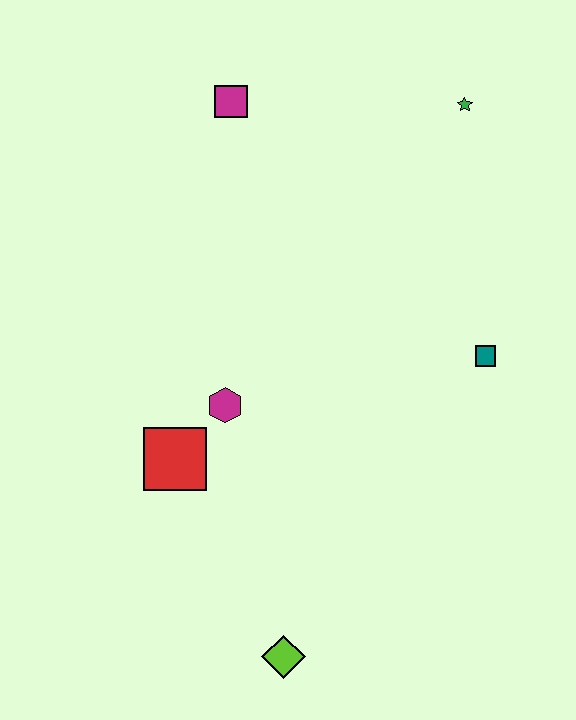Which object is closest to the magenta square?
The green star is closest to the magenta square.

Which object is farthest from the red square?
The green star is farthest from the red square.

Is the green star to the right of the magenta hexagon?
Yes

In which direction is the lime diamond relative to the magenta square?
The lime diamond is below the magenta square.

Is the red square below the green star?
Yes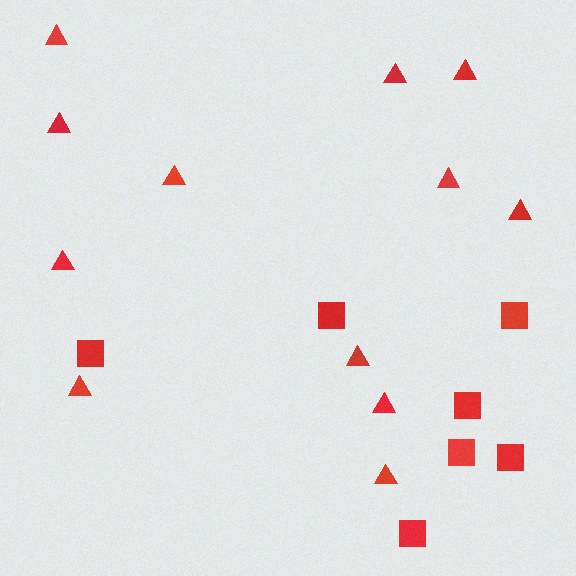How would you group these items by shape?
There are 2 groups: one group of triangles (12) and one group of squares (7).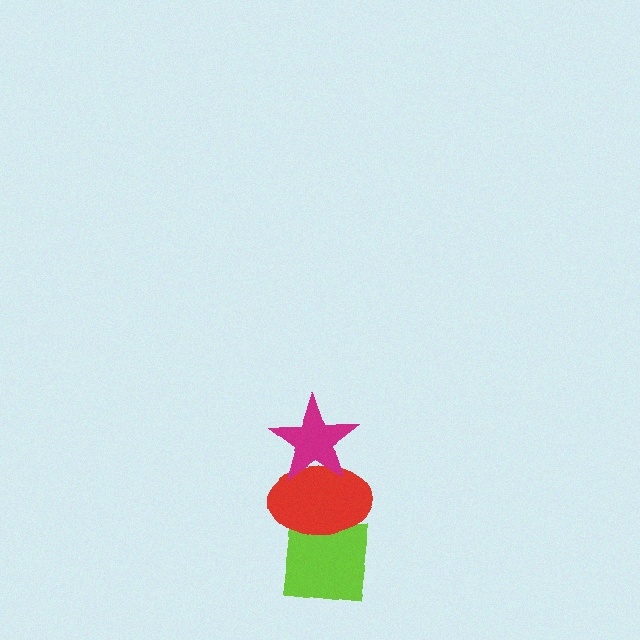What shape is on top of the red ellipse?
The magenta star is on top of the red ellipse.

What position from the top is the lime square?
The lime square is 3rd from the top.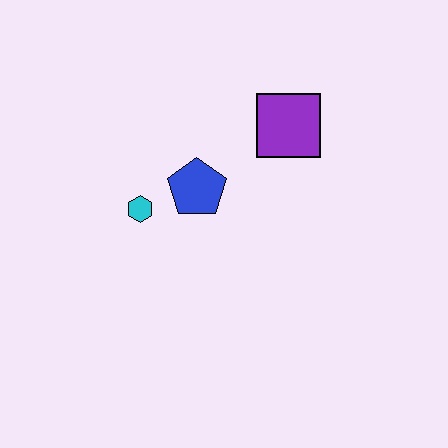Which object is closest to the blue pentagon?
The cyan hexagon is closest to the blue pentagon.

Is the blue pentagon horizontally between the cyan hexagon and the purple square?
Yes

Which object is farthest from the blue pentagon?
The purple square is farthest from the blue pentagon.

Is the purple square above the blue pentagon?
Yes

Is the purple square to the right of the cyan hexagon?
Yes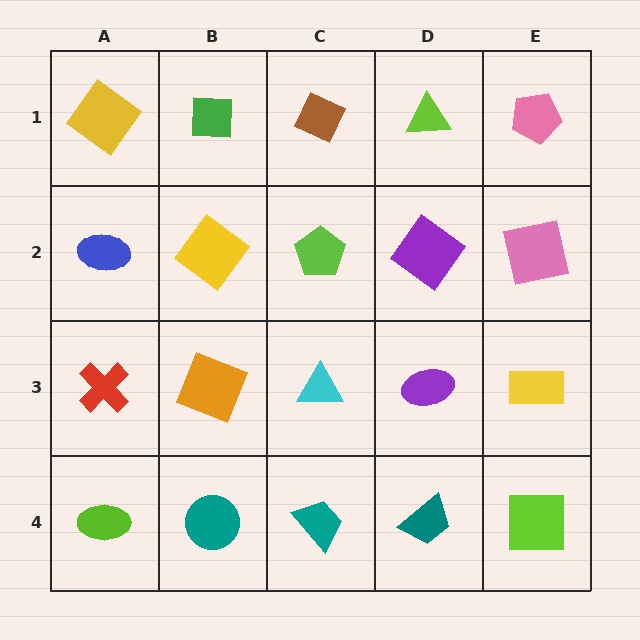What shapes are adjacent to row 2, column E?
A pink pentagon (row 1, column E), a yellow rectangle (row 3, column E), a purple diamond (row 2, column D).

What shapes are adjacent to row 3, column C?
A lime pentagon (row 2, column C), a teal trapezoid (row 4, column C), an orange square (row 3, column B), a purple ellipse (row 3, column D).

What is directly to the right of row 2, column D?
A pink square.